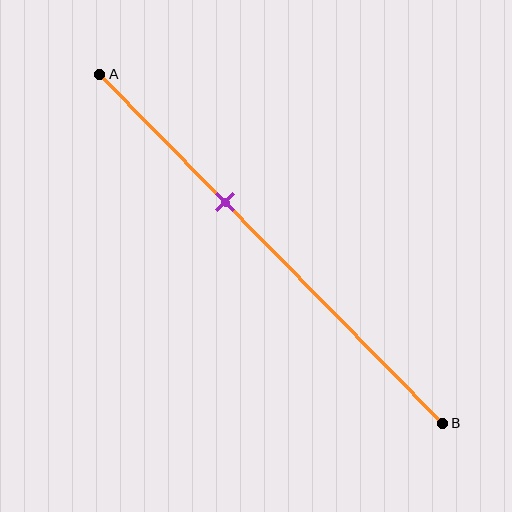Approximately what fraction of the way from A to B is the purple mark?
The purple mark is approximately 35% of the way from A to B.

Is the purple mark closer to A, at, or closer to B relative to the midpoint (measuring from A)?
The purple mark is closer to point A than the midpoint of segment AB.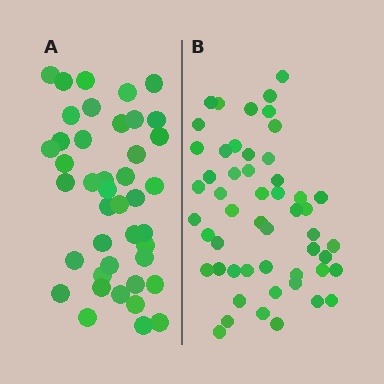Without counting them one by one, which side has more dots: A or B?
Region B (the right region) has more dots.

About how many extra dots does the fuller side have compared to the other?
Region B has roughly 10 or so more dots than region A.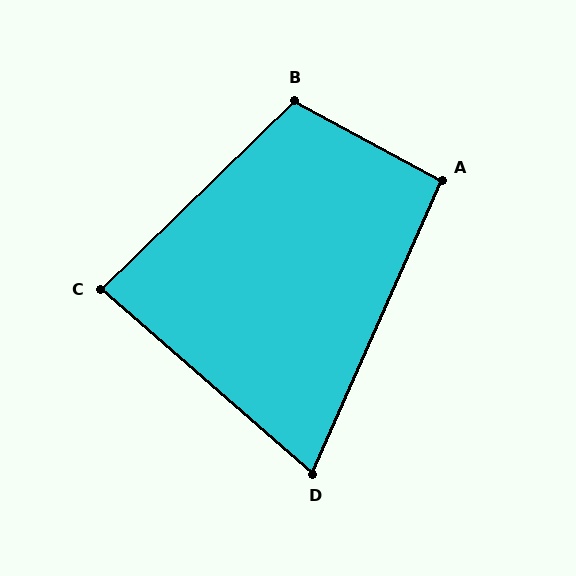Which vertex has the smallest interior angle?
D, at approximately 73 degrees.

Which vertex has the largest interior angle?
B, at approximately 107 degrees.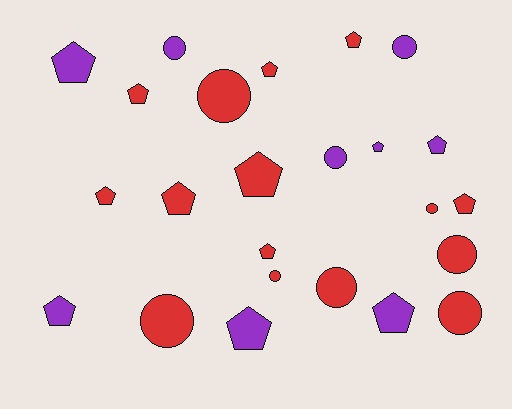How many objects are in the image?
There are 24 objects.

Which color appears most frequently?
Red, with 15 objects.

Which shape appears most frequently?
Pentagon, with 14 objects.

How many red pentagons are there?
There are 8 red pentagons.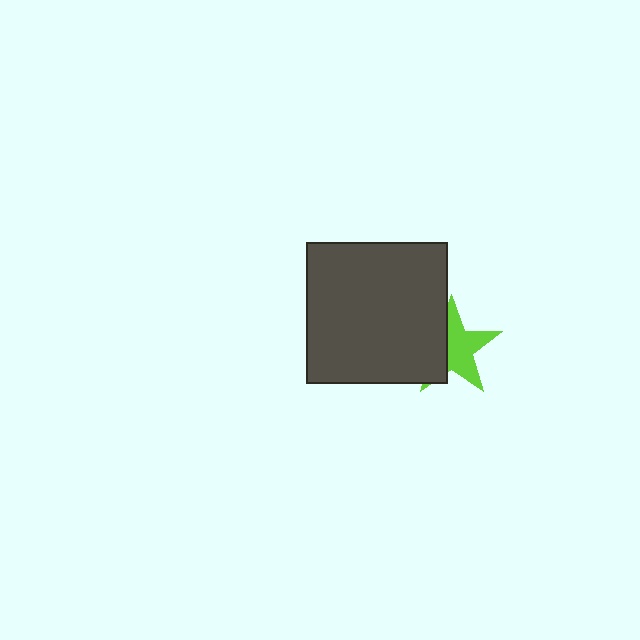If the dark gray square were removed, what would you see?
You would see the complete lime star.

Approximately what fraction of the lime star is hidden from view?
Roughly 39% of the lime star is hidden behind the dark gray square.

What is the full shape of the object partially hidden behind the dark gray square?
The partially hidden object is a lime star.